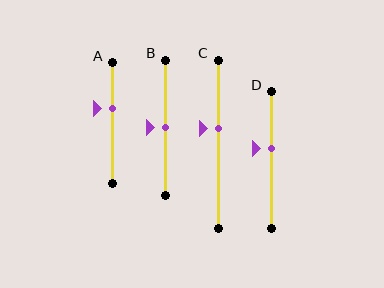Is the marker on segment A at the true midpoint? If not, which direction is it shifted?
No, the marker on segment A is shifted upward by about 12% of the segment length.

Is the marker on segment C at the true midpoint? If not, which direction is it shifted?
No, the marker on segment C is shifted upward by about 9% of the segment length.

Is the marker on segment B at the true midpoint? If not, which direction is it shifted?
Yes, the marker on segment B is at the true midpoint.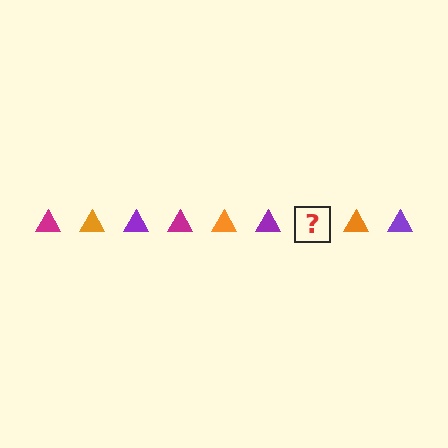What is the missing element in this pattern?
The missing element is a magenta triangle.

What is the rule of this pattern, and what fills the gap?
The rule is that the pattern cycles through magenta, orange, purple triangles. The gap should be filled with a magenta triangle.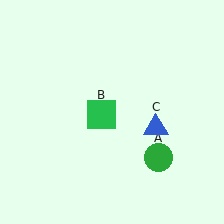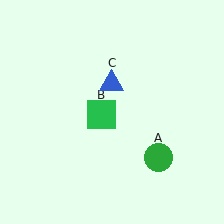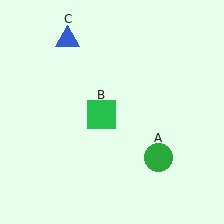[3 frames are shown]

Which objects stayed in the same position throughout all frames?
Green circle (object A) and green square (object B) remained stationary.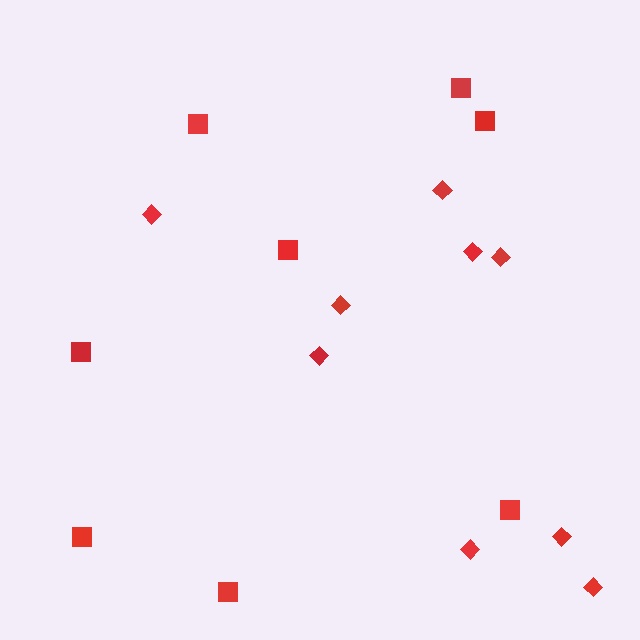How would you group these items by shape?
There are 2 groups: one group of diamonds (9) and one group of squares (8).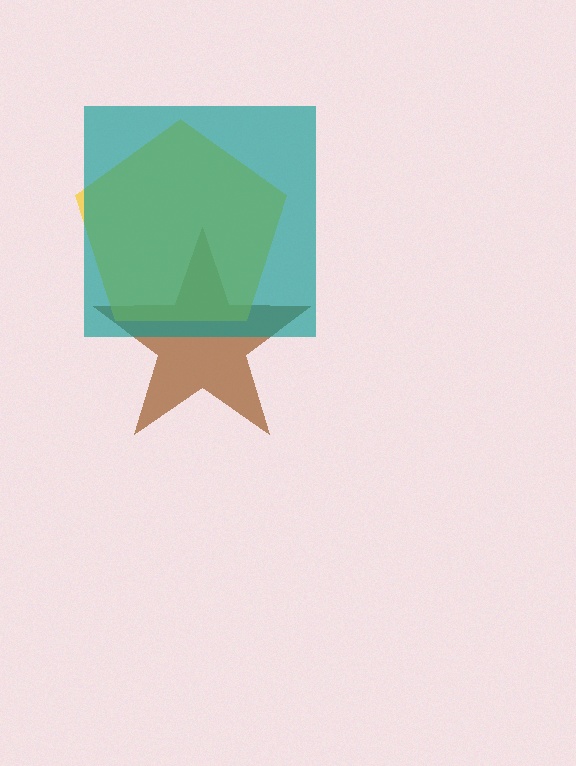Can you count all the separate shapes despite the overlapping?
Yes, there are 3 separate shapes.